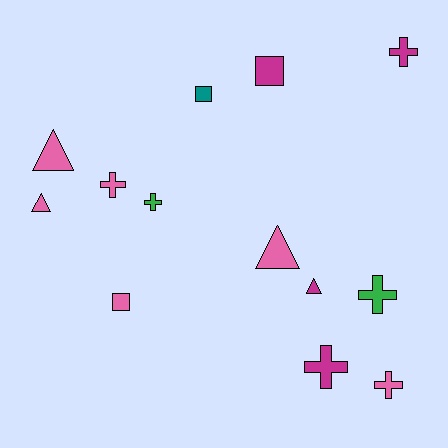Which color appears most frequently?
Pink, with 6 objects.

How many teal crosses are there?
There are no teal crosses.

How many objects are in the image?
There are 13 objects.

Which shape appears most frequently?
Cross, with 6 objects.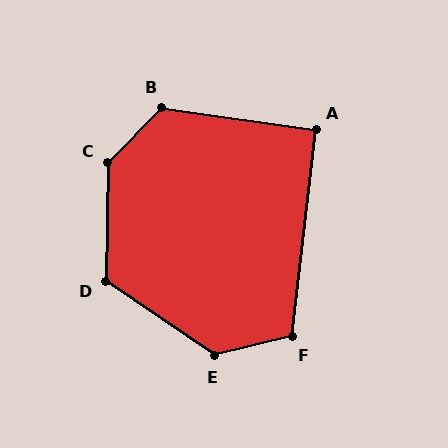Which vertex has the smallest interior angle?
A, at approximately 92 degrees.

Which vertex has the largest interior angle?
C, at approximately 136 degrees.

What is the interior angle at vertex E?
Approximately 132 degrees (obtuse).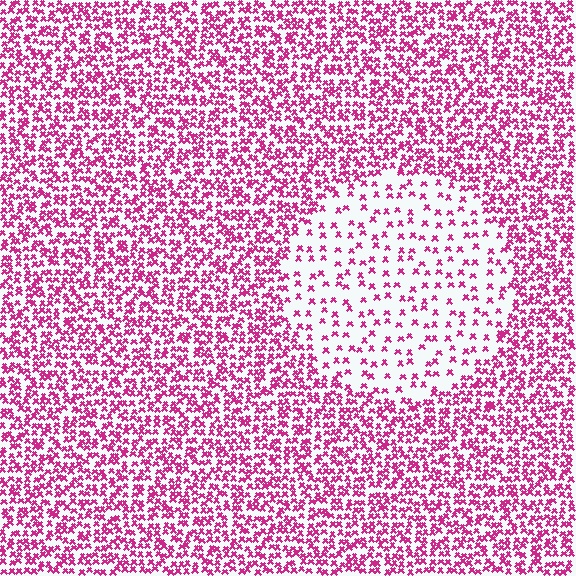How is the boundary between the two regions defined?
The boundary is defined by a change in element density (approximately 2.8x ratio). All elements are the same color, size, and shape.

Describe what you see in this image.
The image contains small magenta elements arranged at two different densities. A circle-shaped region is visible where the elements are less densely packed than the surrounding area.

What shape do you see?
I see a circle.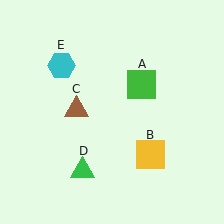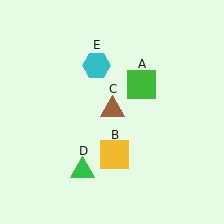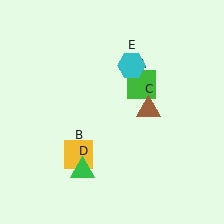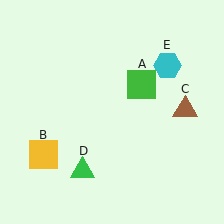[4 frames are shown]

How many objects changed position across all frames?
3 objects changed position: yellow square (object B), brown triangle (object C), cyan hexagon (object E).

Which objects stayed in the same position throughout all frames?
Green square (object A) and green triangle (object D) remained stationary.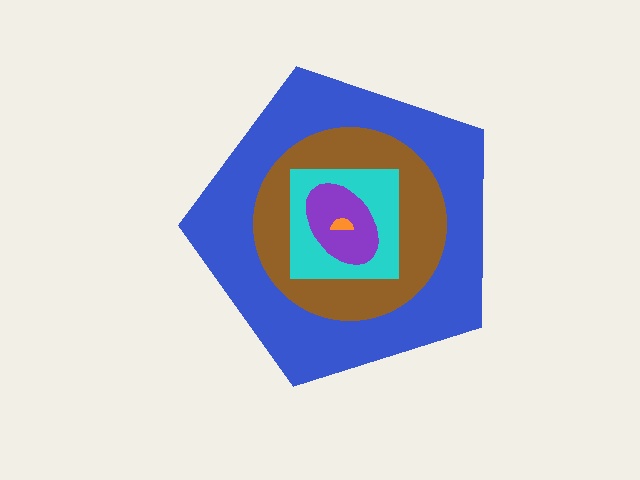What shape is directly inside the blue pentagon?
The brown circle.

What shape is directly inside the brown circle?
The cyan square.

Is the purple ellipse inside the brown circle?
Yes.